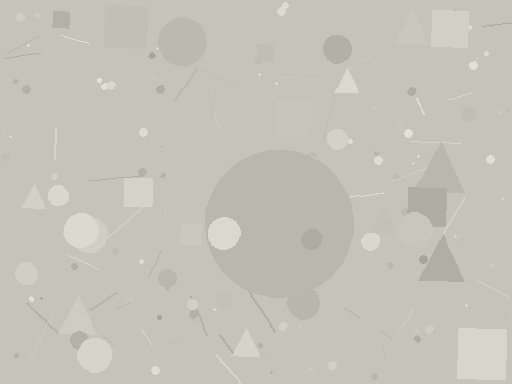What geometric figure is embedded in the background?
A circle is embedded in the background.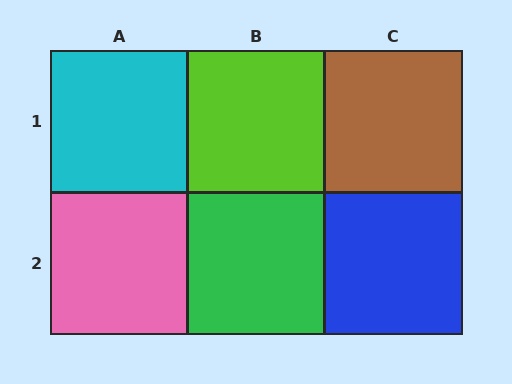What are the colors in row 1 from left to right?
Cyan, lime, brown.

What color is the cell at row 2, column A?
Pink.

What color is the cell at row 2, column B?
Green.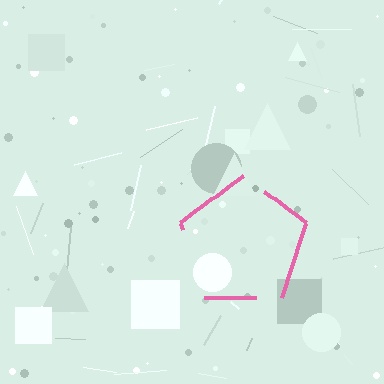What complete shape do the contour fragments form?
The contour fragments form a pentagon.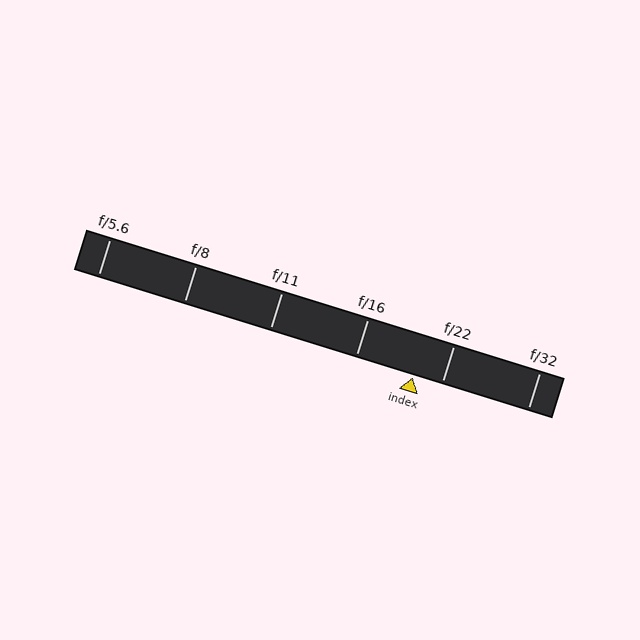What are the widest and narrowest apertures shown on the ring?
The widest aperture shown is f/5.6 and the narrowest is f/32.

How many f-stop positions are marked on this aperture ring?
There are 6 f-stop positions marked.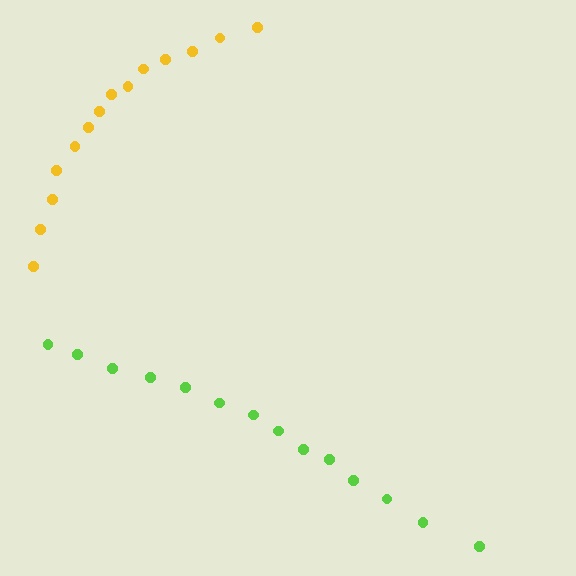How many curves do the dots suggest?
There are 2 distinct paths.